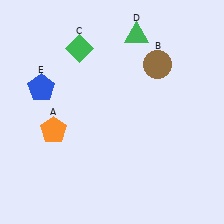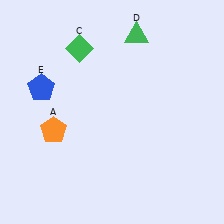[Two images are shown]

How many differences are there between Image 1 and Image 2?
There is 1 difference between the two images.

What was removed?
The brown circle (B) was removed in Image 2.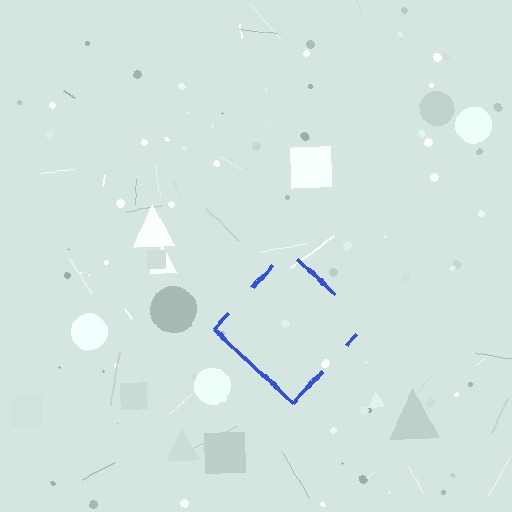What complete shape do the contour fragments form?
The contour fragments form a diamond.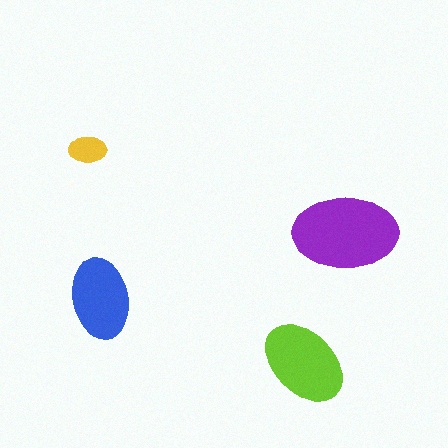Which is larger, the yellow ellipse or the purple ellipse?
The purple one.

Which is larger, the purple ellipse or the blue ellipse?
The purple one.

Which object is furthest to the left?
The yellow ellipse is leftmost.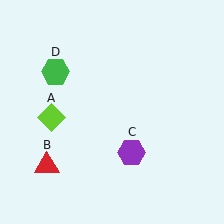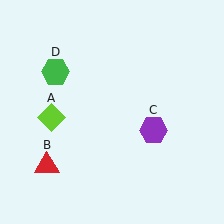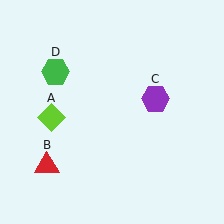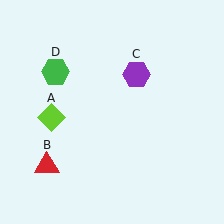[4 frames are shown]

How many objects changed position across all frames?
1 object changed position: purple hexagon (object C).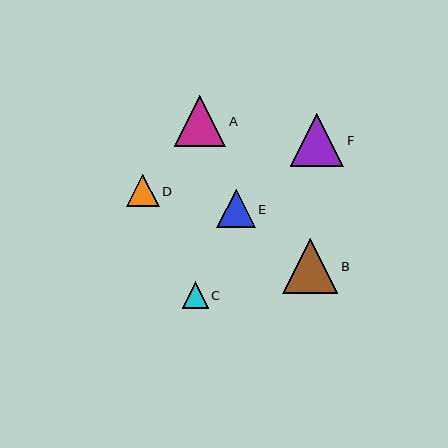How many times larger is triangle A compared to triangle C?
Triangle A is approximately 2.0 times the size of triangle C.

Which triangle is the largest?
Triangle B is the largest with a size of approximately 55 pixels.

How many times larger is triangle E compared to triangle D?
Triangle E is approximately 1.2 times the size of triangle D.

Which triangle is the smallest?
Triangle C is the smallest with a size of approximately 26 pixels.